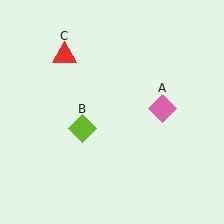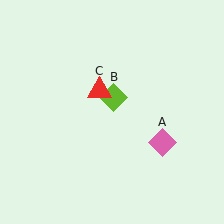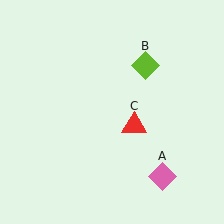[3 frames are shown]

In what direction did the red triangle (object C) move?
The red triangle (object C) moved down and to the right.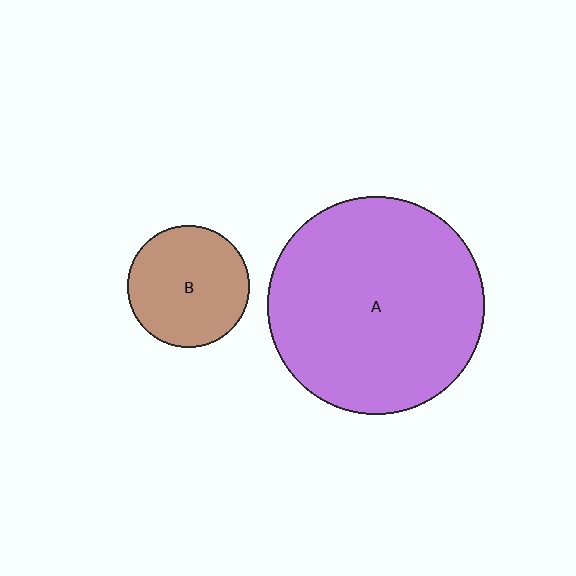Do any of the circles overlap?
No, none of the circles overlap.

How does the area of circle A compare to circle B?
Approximately 3.2 times.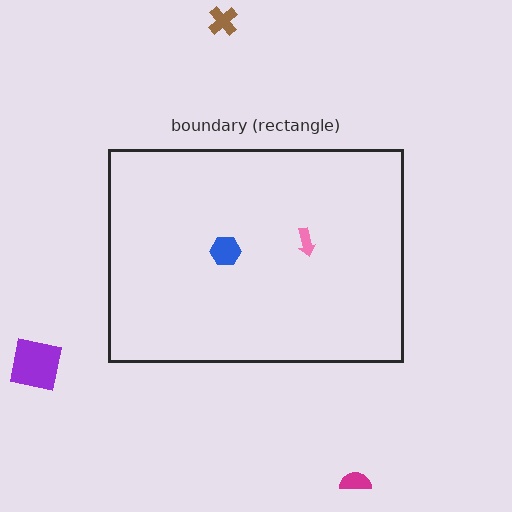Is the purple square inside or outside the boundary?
Outside.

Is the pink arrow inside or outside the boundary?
Inside.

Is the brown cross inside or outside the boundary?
Outside.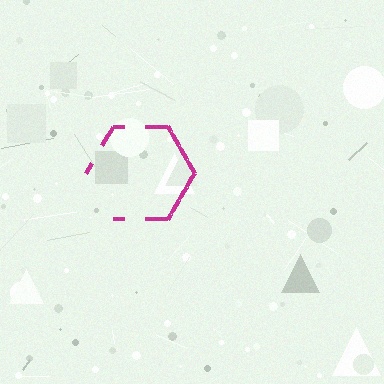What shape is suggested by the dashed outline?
The dashed outline suggests a hexagon.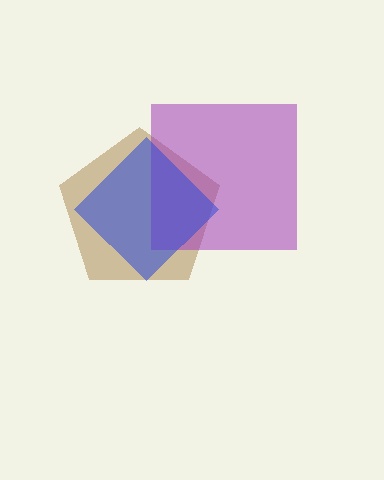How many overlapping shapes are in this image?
There are 3 overlapping shapes in the image.